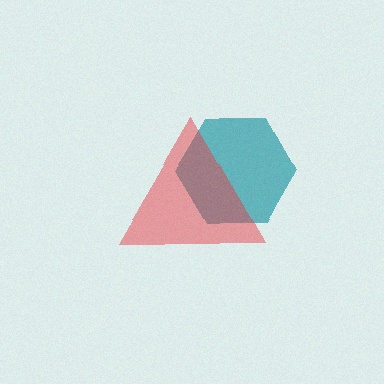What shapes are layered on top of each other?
The layered shapes are: a teal hexagon, a red triangle.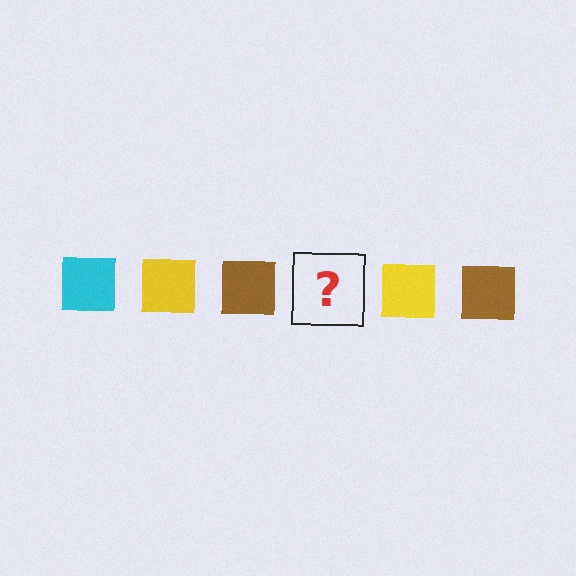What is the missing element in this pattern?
The missing element is a cyan square.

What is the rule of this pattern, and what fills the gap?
The rule is that the pattern cycles through cyan, yellow, brown squares. The gap should be filled with a cyan square.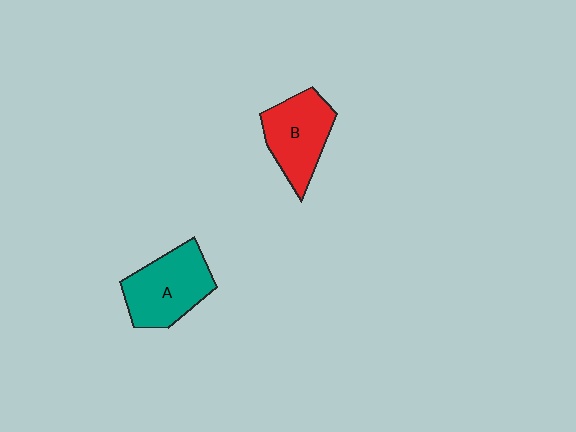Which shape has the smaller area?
Shape B (red).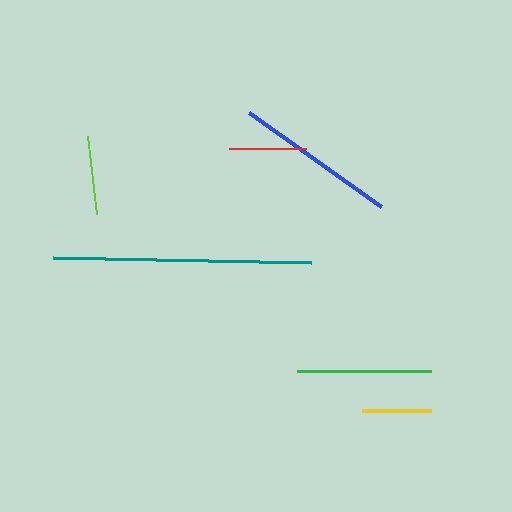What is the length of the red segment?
The red segment is approximately 77 pixels long.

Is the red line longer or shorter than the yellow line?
The red line is longer than the yellow line.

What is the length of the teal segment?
The teal segment is approximately 257 pixels long.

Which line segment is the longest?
The teal line is the longest at approximately 257 pixels.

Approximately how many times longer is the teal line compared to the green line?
The teal line is approximately 1.9 times the length of the green line.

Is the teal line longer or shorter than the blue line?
The teal line is longer than the blue line.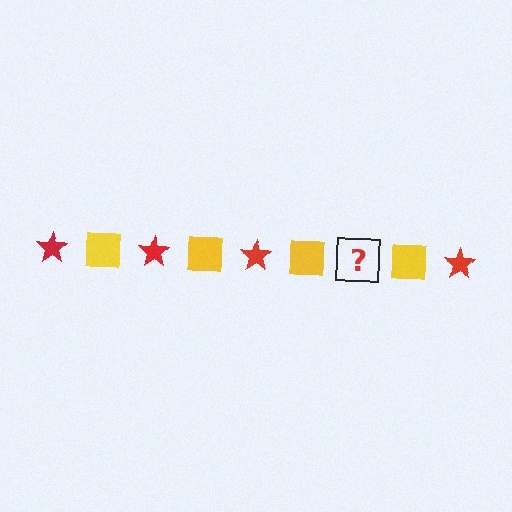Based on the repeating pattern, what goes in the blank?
The blank should be a red star.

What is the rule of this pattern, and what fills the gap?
The rule is that the pattern alternates between red star and yellow square. The gap should be filled with a red star.